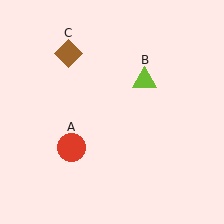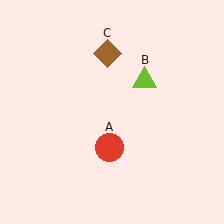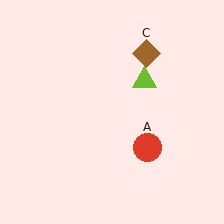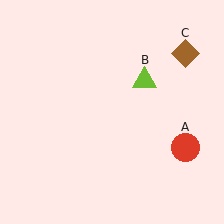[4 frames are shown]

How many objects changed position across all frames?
2 objects changed position: red circle (object A), brown diamond (object C).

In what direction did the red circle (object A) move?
The red circle (object A) moved right.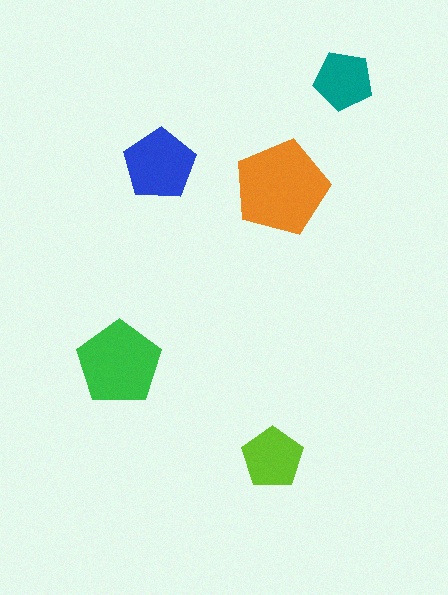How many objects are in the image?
There are 5 objects in the image.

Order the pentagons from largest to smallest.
the orange one, the green one, the blue one, the lime one, the teal one.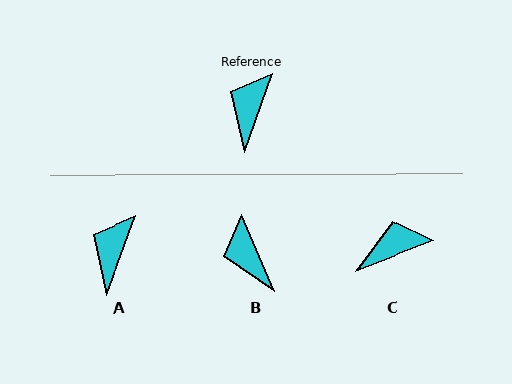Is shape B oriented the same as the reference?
No, it is off by about 43 degrees.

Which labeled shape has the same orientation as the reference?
A.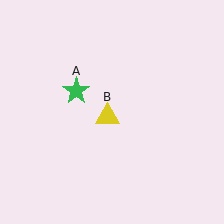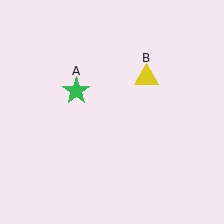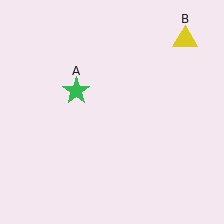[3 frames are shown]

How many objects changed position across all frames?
1 object changed position: yellow triangle (object B).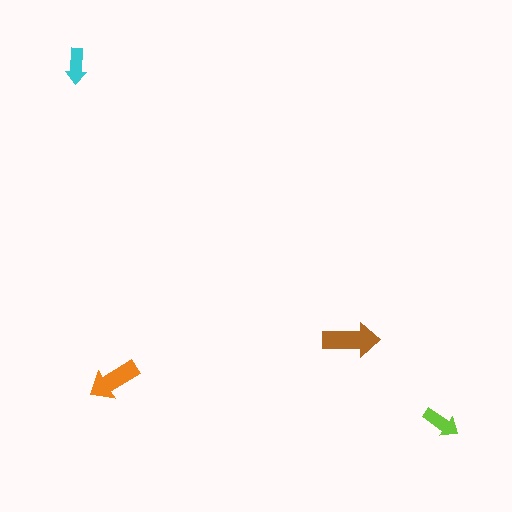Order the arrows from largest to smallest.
the brown one, the orange one, the lime one, the cyan one.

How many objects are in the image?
There are 4 objects in the image.